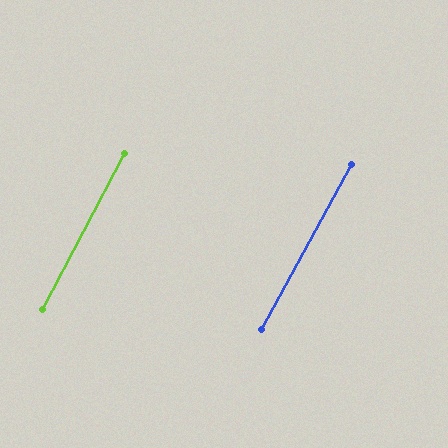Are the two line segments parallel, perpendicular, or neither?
Parallel — their directions differ by only 1.0°.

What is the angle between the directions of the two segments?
Approximately 1 degree.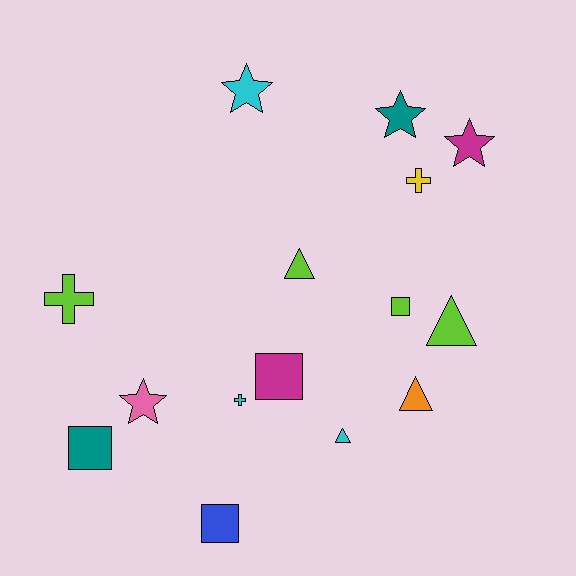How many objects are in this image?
There are 15 objects.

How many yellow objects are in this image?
There is 1 yellow object.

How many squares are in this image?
There are 4 squares.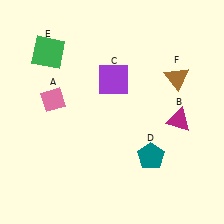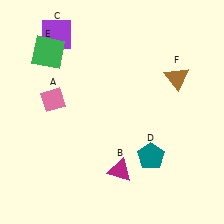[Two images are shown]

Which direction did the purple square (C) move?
The purple square (C) moved left.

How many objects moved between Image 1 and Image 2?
2 objects moved between the two images.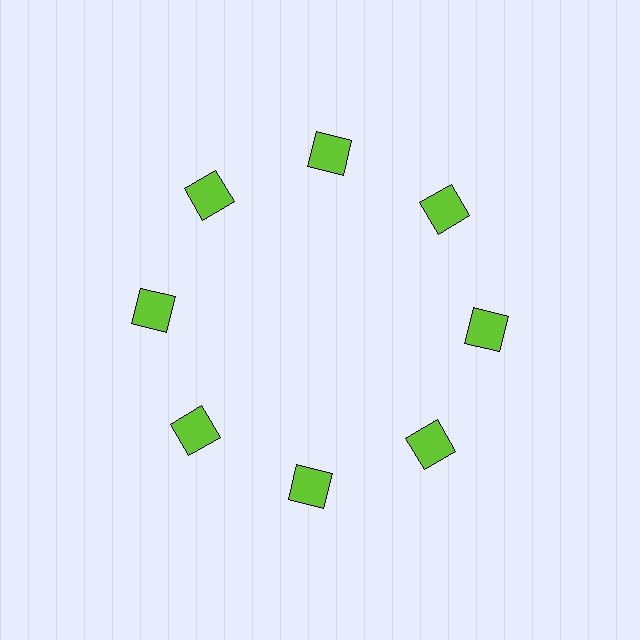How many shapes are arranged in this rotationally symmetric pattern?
There are 8 shapes, arranged in 8 groups of 1.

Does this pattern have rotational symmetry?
Yes, this pattern has 8-fold rotational symmetry. It looks the same after rotating 45 degrees around the center.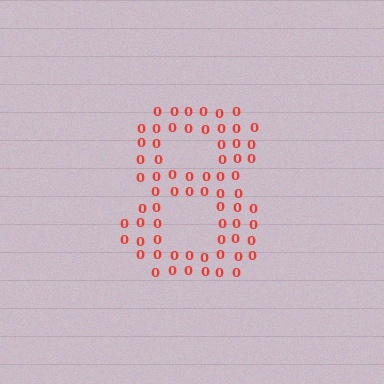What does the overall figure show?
The overall figure shows the digit 8.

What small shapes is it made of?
It is made of small digit 0's.